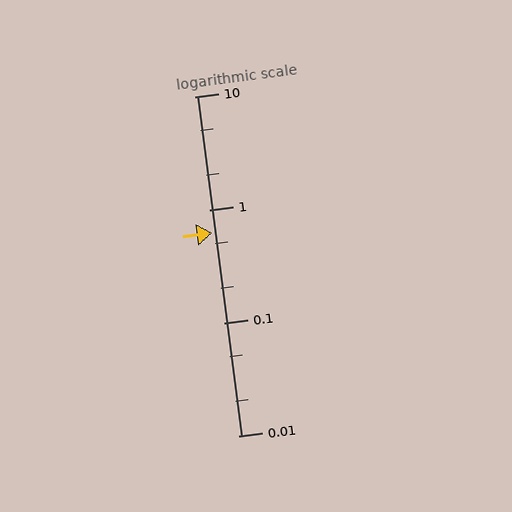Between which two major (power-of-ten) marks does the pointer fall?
The pointer is between 0.1 and 1.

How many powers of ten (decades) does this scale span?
The scale spans 3 decades, from 0.01 to 10.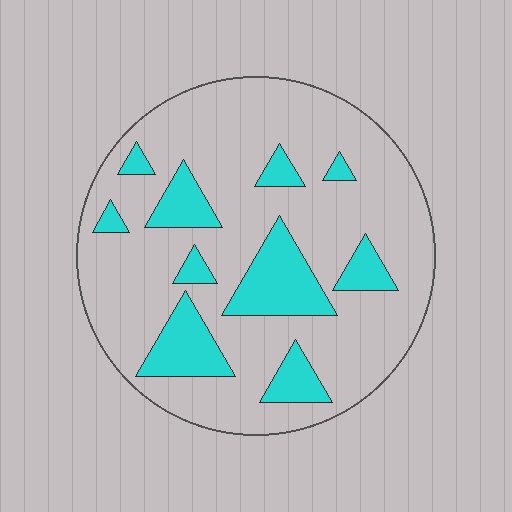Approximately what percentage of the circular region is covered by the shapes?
Approximately 20%.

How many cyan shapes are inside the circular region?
10.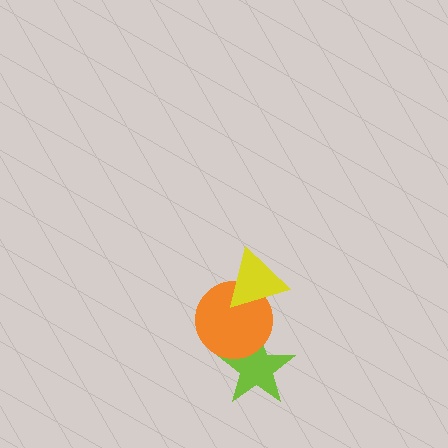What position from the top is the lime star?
The lime star is 3rd from the top.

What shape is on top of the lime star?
The orange circle is on top of the lime star.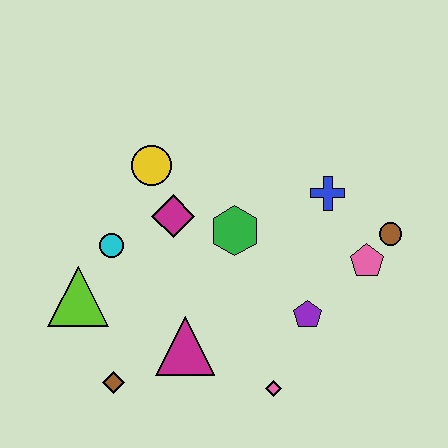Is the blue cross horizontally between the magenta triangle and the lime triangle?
No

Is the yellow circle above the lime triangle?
Yes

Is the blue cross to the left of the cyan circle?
No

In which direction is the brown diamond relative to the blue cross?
The brown diamond is to the left of the blue cross.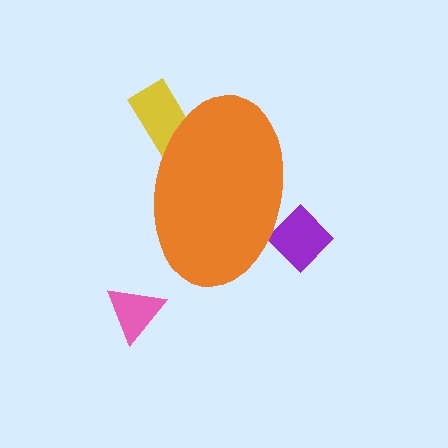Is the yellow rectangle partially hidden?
Yes, the yellow rectangle is partially hidden behind the orange ellipse.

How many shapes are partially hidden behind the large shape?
2 shapes are partially hidden.